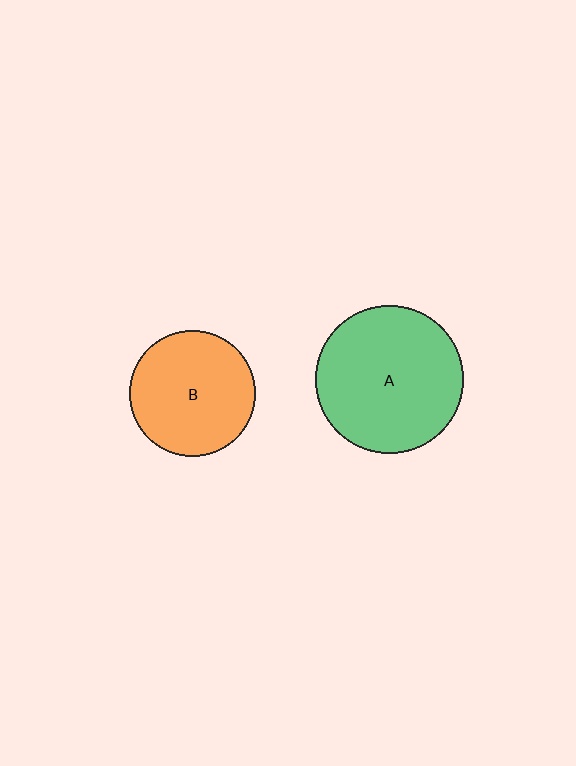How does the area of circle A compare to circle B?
Approximately 1.4 times.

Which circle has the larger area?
Circle A (green).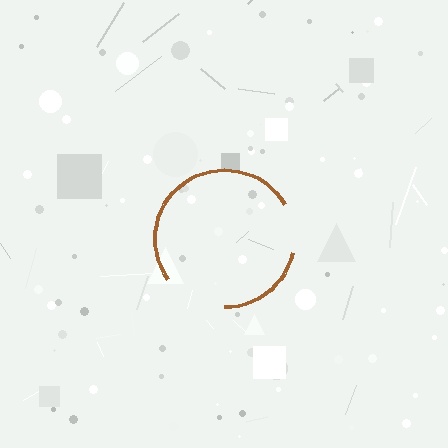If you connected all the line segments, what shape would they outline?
They would outline a circle.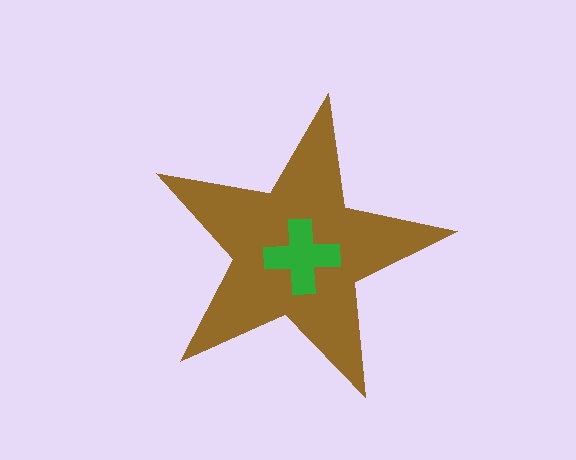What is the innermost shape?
The green cross.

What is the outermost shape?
The brown star.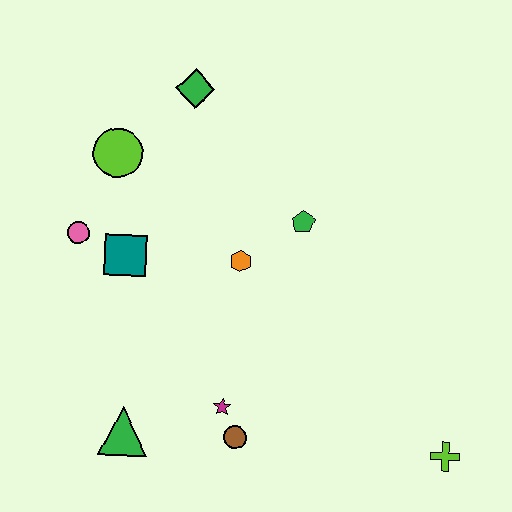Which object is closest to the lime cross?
The brown circle is closest to the lime cross.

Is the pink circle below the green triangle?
No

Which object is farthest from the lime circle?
The lime cross is farthest from the lime circle.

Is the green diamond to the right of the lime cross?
No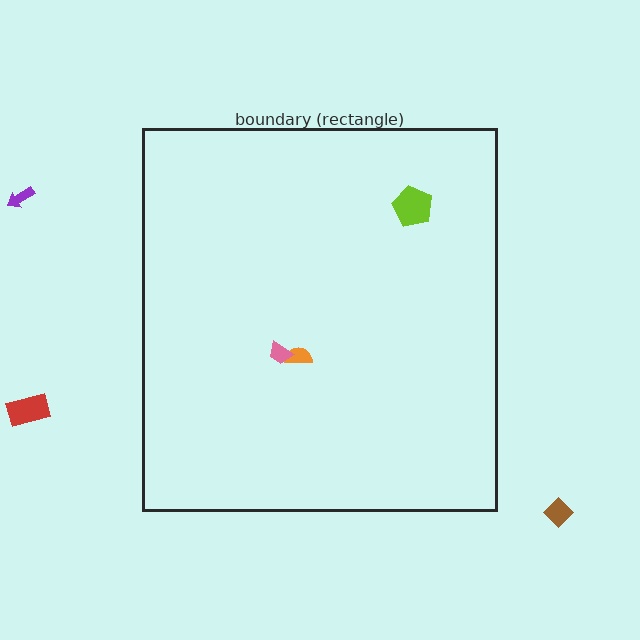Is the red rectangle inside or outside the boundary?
Outside.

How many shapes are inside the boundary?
3 inside, 3 outside.